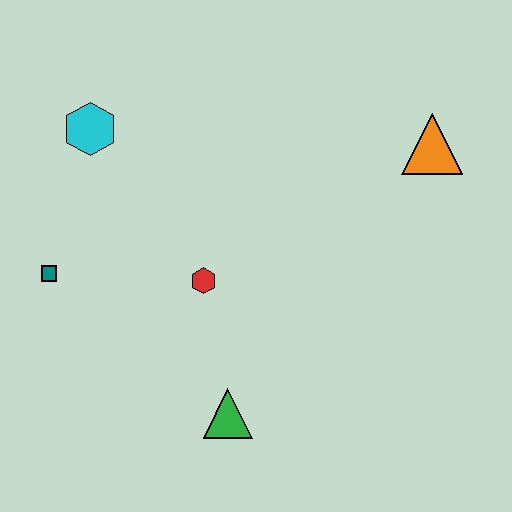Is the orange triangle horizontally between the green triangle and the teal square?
No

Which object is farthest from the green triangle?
The orange triangle is farthest from the green triangle.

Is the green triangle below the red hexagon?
Yes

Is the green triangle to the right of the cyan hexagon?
Yes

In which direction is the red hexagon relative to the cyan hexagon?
The red hexagon is below the cyan hexagon.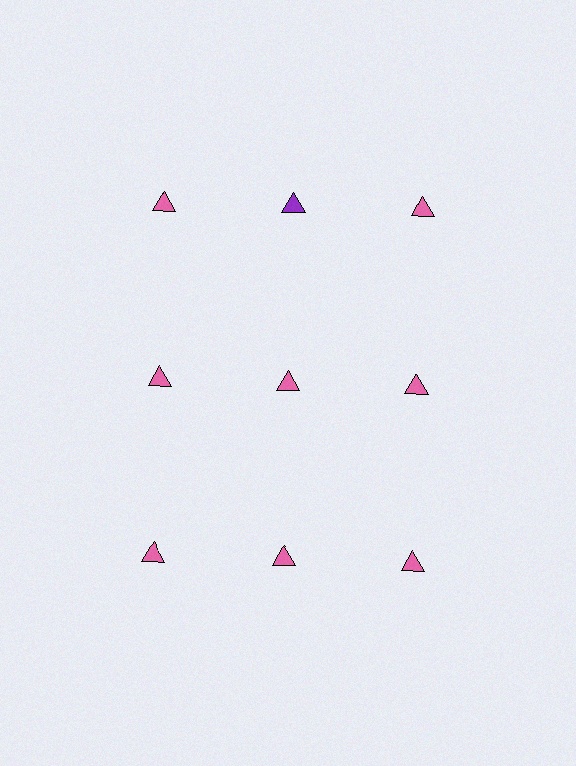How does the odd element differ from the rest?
It has a different color: purple instead of pink.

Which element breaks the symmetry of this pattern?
The purple triangle in the top row, second from left column breaks the symmetry. All other shapes are pink triangles.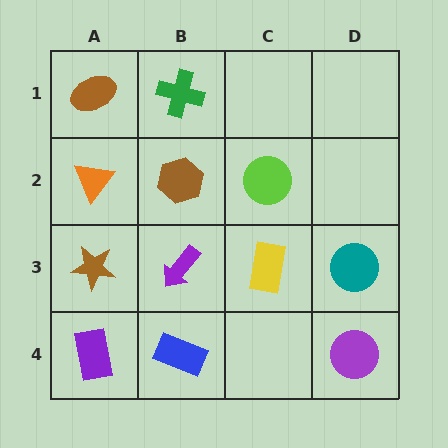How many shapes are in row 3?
4 shapes.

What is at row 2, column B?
A brown hexagon.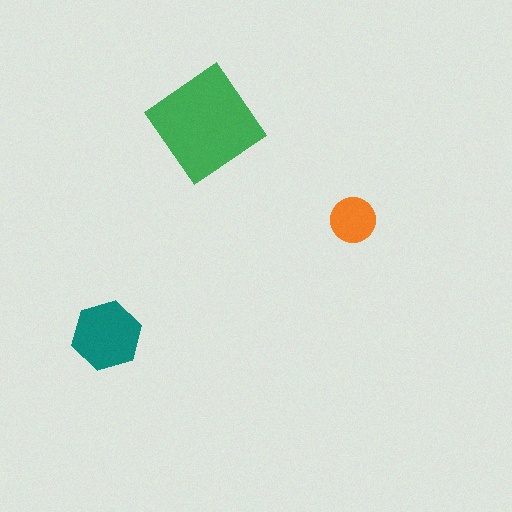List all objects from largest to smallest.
The green diamond, the teal hexagon, the orange circle.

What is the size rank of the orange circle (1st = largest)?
3rd.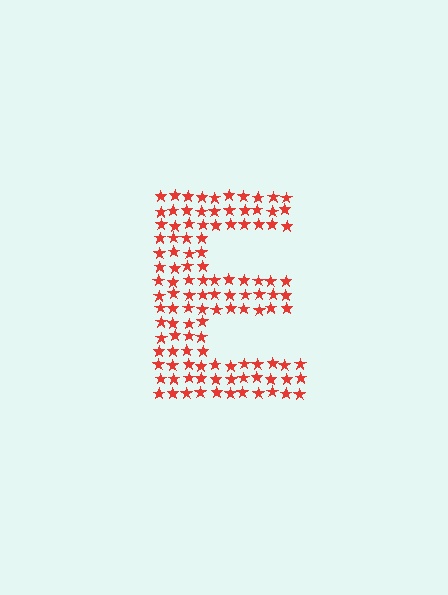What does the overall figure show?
The overall figure shows the letter E.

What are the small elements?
The small elements are stars.